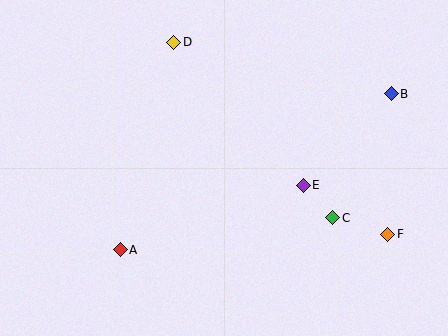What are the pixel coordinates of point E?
Point E is at (303, 185).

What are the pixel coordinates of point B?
Point B is at (391, 94).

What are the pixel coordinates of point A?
Point A is at (120, 250).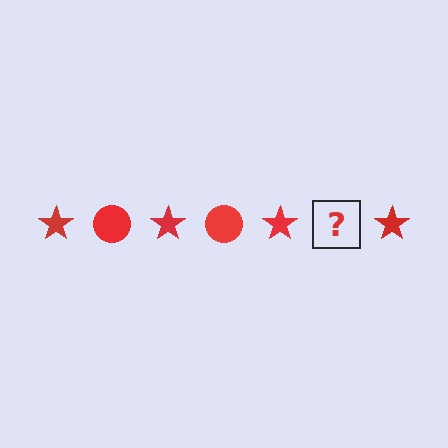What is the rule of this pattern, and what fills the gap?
The rule is that the pattern cycles through star, circle shapes in red. The gap should be filled with a red circle.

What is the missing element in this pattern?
The missing element is a red circle.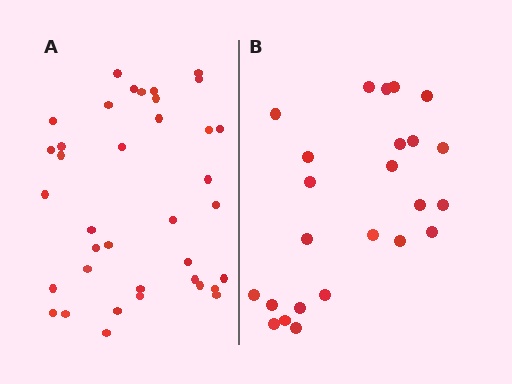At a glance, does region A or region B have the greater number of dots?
Region A (the left region) has more dots.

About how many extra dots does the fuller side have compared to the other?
Region A has approximately 15 more dots than region B.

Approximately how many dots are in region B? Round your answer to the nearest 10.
About 20 dots. (The exact count is 24, which rounds to 20.)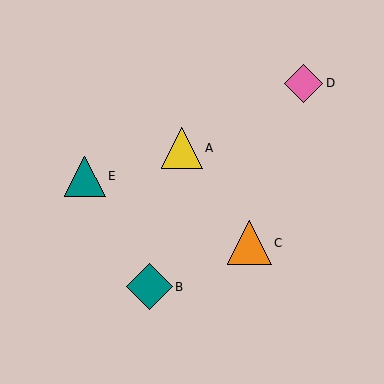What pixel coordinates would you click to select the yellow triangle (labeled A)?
Click at (182, 148) to select the yellow triangle A.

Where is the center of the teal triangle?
The center of the teal triangle is at (85, 176).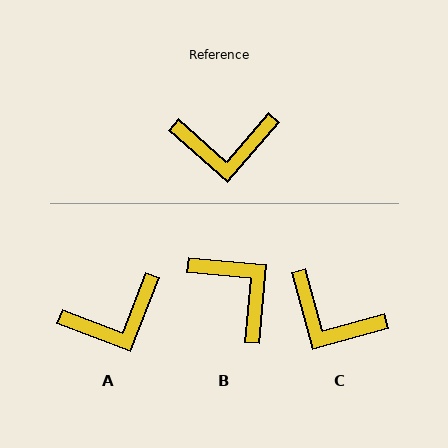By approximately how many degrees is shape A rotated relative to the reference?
Approximately 20 degrees counter-clockwise.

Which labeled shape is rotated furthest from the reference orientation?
B, about 126 degrees away.